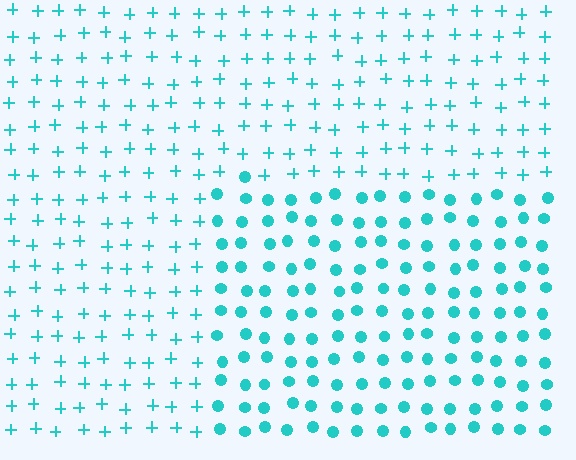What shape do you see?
I see a rectangle.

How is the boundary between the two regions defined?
The boundary is defined by a change in element shape: circles inside vs. plus signs outside. All elements share the same color and spacing.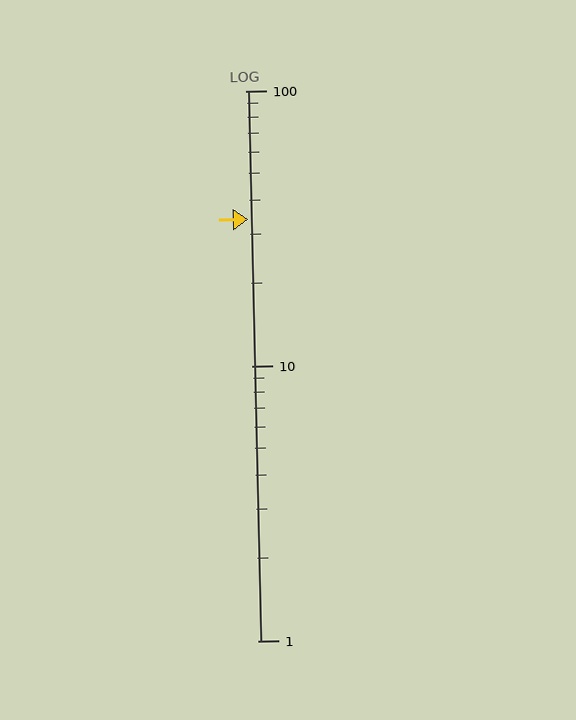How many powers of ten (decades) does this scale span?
The scale spans 2 decades, from 1 to 100.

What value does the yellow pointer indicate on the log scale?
The pointer indicates approximately 34.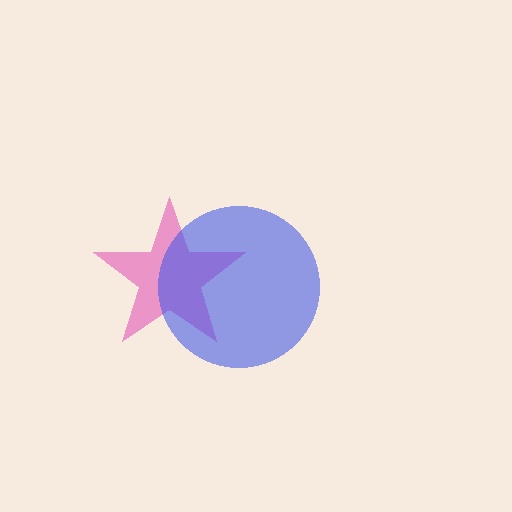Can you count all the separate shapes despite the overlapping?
Yes, there are 2 separate shapes.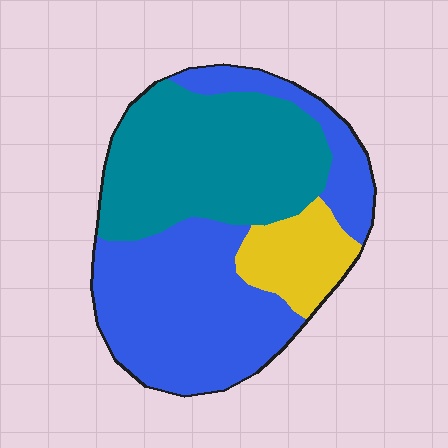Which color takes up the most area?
Blue, at roughly 50%.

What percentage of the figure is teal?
Teal covers around 40% of the figure.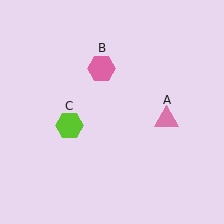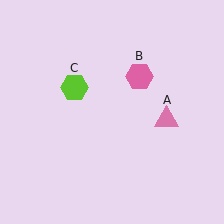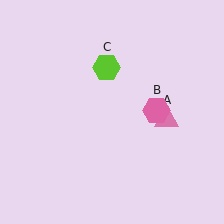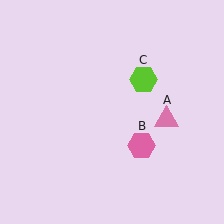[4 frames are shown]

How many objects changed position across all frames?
2 objects changed position: pink hexagon (object B), lime hexagon (object C).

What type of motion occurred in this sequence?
The pink hexagon (object B), lime hexagon (object C) rotated clockwise around the center of the scene.